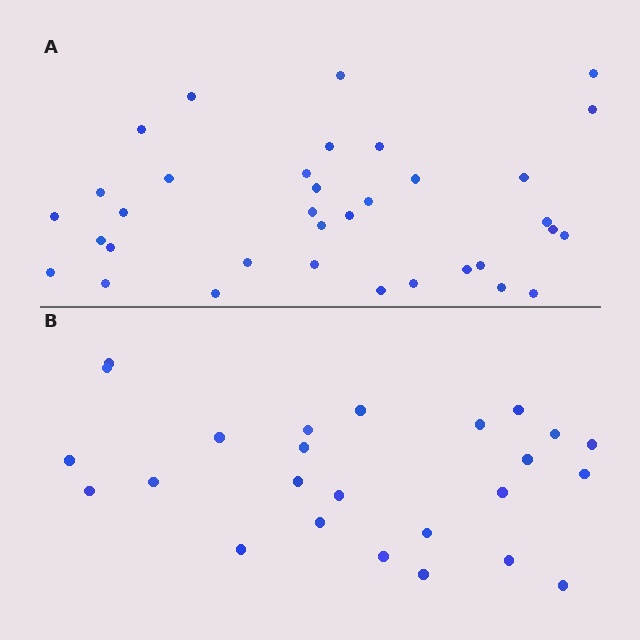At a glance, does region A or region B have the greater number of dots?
Region A (the top region) has more dots.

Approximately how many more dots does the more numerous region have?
Region A has roughly 10 or so more dots than region B.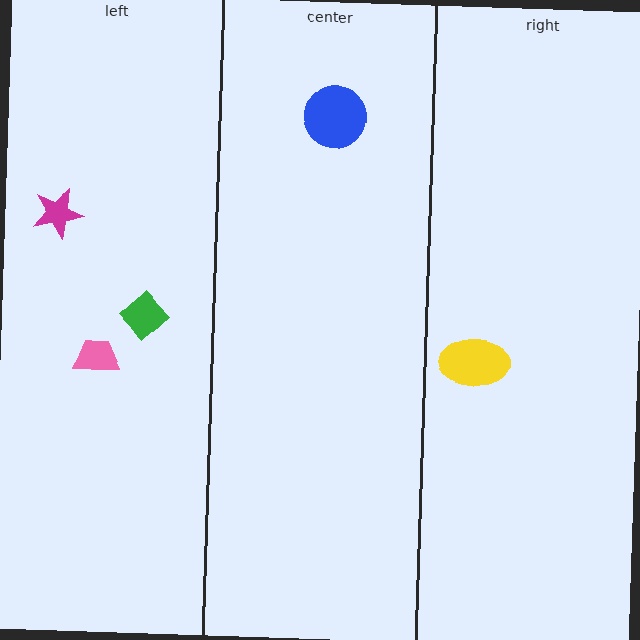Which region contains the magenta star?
The left region.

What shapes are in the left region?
The green diamond, the magenta star, the pink trapezoid.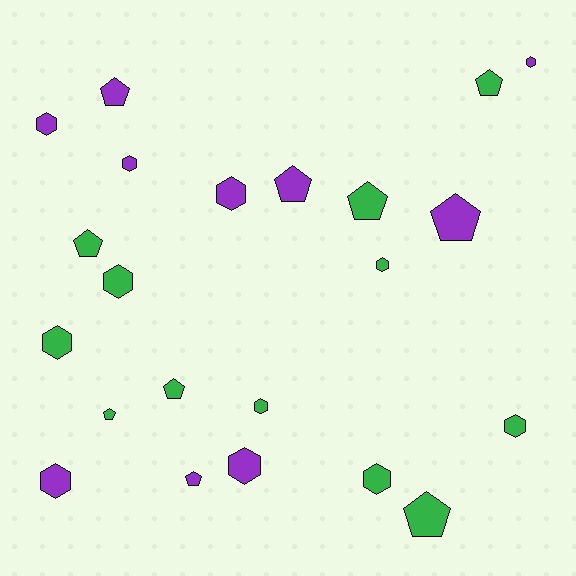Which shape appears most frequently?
Hexagon, with 12 objects.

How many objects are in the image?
There are 22 objects.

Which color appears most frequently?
Green, with 12 objects.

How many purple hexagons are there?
There are 6 purple hexagons.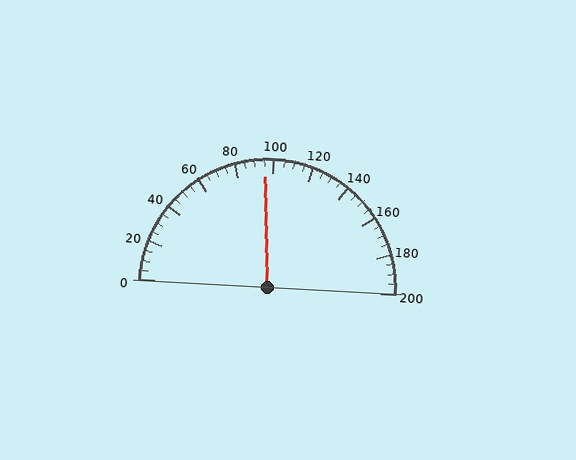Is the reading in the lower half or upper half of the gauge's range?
The reading is in the lower half of the range (0 to 200).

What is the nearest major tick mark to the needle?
The nearest major tick mark is 100.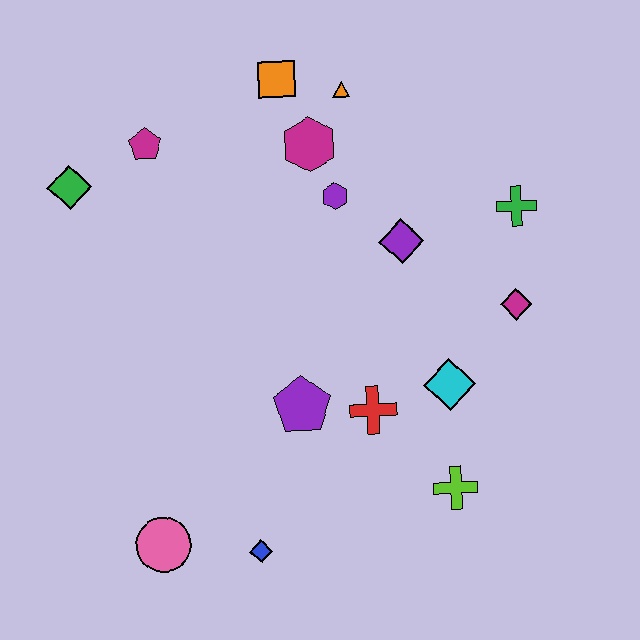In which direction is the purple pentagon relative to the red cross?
The purple pentagon is to the left of the red cross.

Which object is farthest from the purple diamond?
The pink circle is farthest from the purple diamond.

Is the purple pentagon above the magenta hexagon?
No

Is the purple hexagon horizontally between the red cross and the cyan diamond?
No